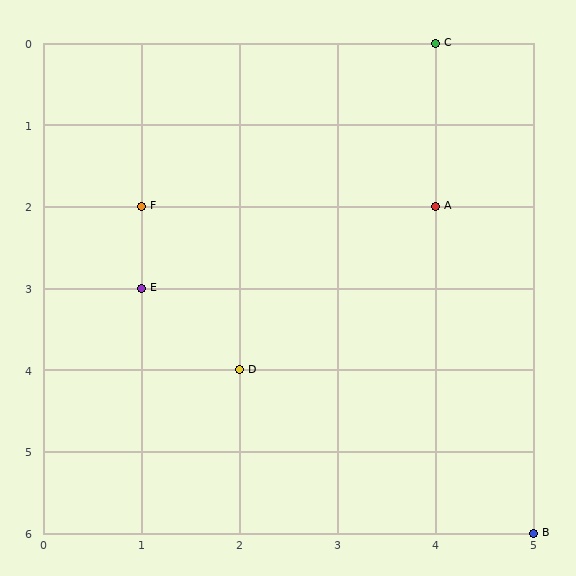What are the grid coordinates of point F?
Point F is at grid coordinates (1, 2).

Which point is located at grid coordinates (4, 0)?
Point C is at (4, 0).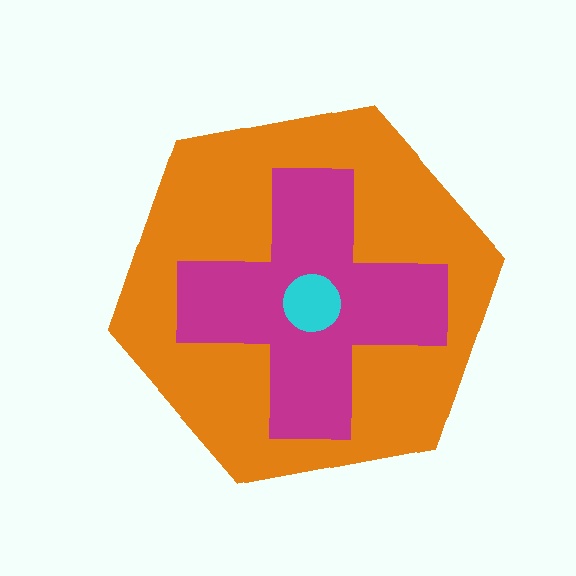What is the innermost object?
The cyan circle.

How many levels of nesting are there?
3.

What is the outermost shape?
The orange hexagon.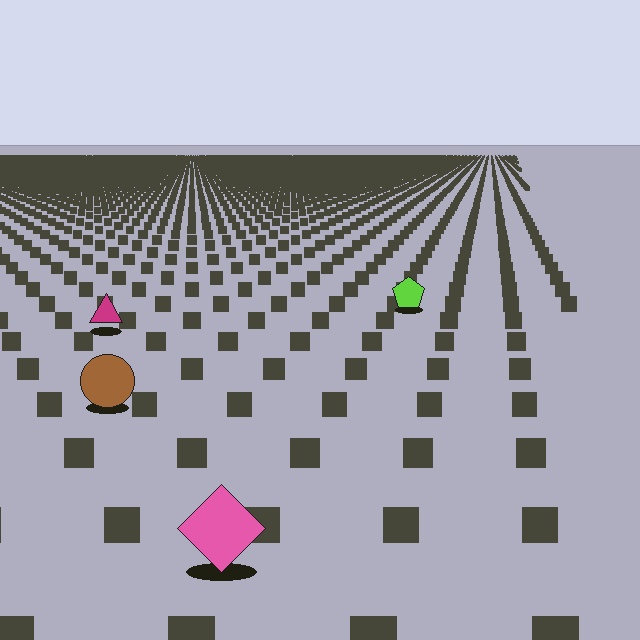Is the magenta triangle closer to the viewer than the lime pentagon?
Yes. The magenta triangle is closer — you can tell from the texture gradient: the ground texture is coarser near it.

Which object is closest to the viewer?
The pink diamond is closest. The texture marks near it are larger and more spread out.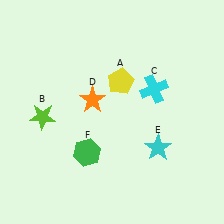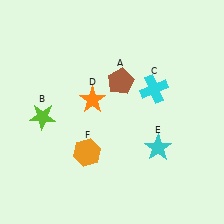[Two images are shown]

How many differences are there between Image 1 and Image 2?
There are 2 differences between the two images.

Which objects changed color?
A changed from yellow to brown. F changed from green to orange.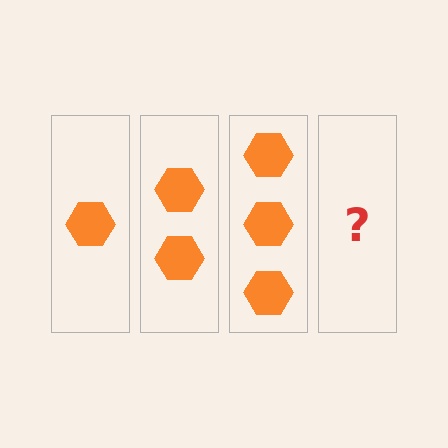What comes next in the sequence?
The next element should be 4 hexagons.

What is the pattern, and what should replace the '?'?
The pattern is that each step adds one more hexagon. The '?' should be 4 hexagons.